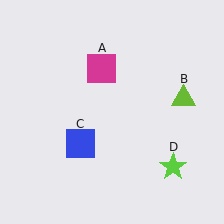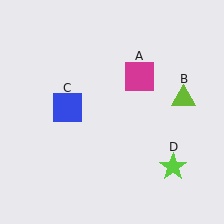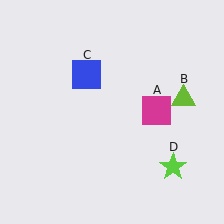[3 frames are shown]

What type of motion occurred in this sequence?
The magenta square (object A), blue square (object C) rotated clockwise around the center of the scene.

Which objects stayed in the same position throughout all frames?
Lime triangle (object B) and lime star (object D) remained stationary.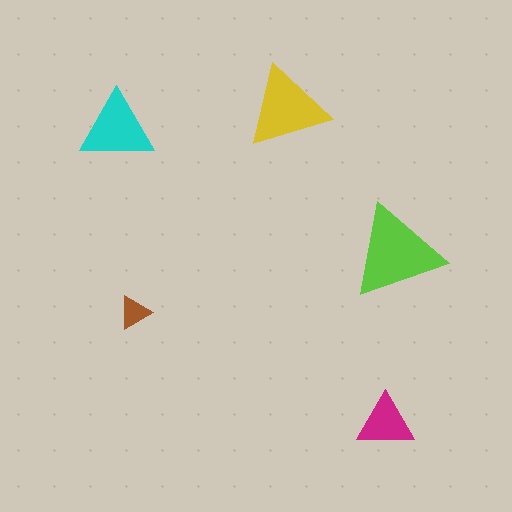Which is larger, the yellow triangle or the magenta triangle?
The yellow one.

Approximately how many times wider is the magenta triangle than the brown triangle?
About 1.5 times wider.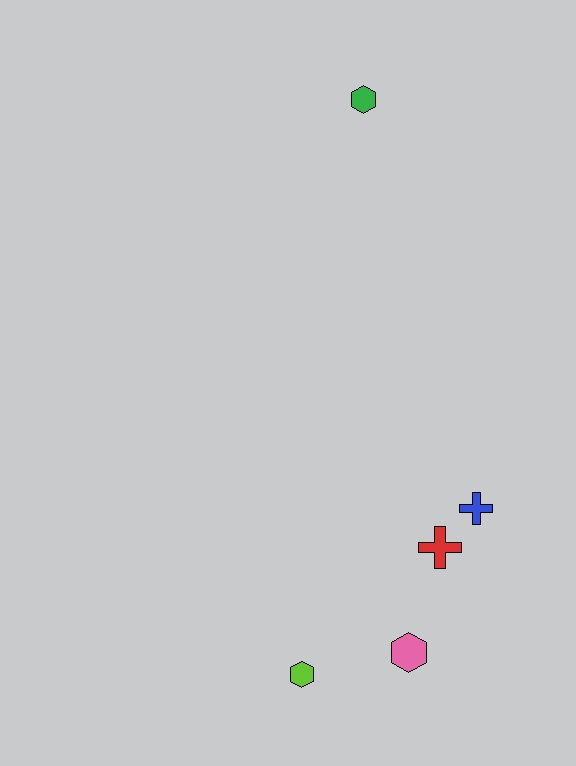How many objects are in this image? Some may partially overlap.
There are 5 objects.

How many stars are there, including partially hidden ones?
There are no stars.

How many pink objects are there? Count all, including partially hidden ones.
There is 1 pink object.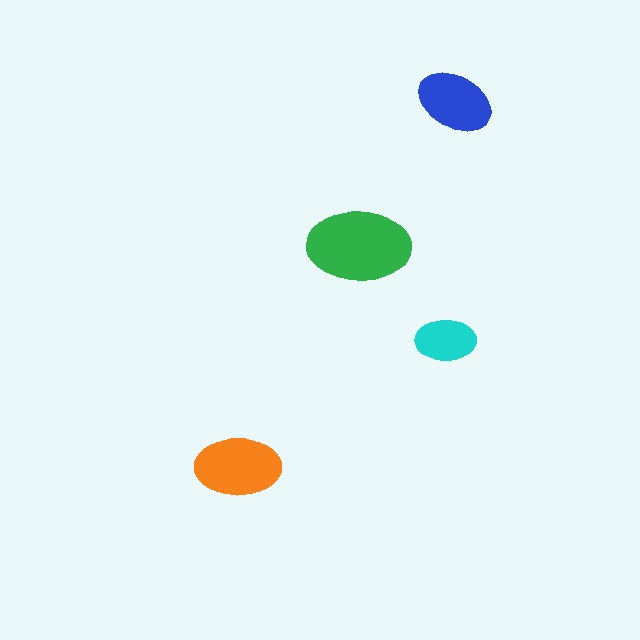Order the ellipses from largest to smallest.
the green one, the orange one, the blue one, the cyan one.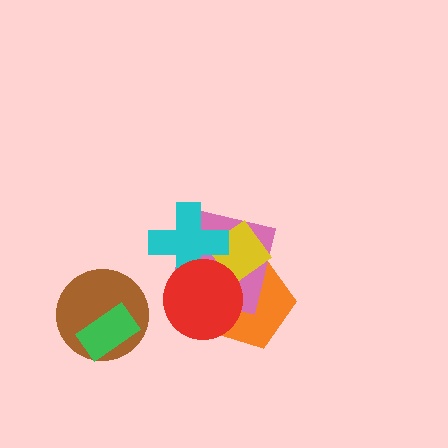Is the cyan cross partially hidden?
Yes, it is partially covered by another shape.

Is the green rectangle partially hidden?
No, no other shape covers it.